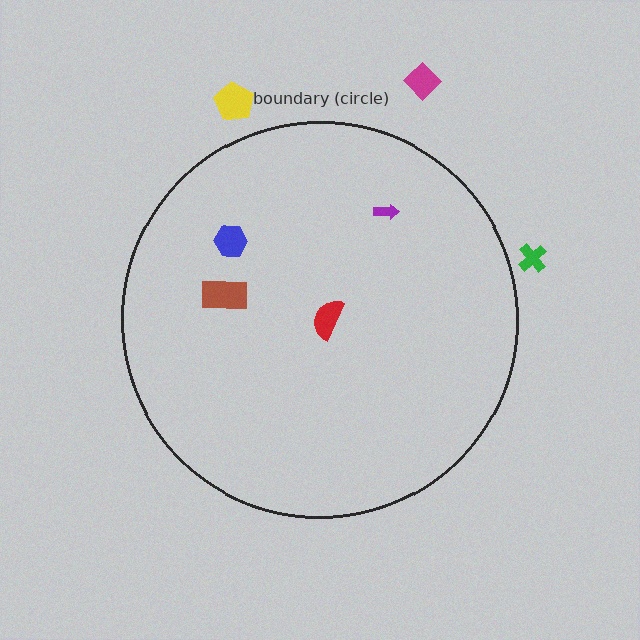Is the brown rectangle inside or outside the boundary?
Inside.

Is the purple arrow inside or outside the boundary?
Inside.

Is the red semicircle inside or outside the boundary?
Inside.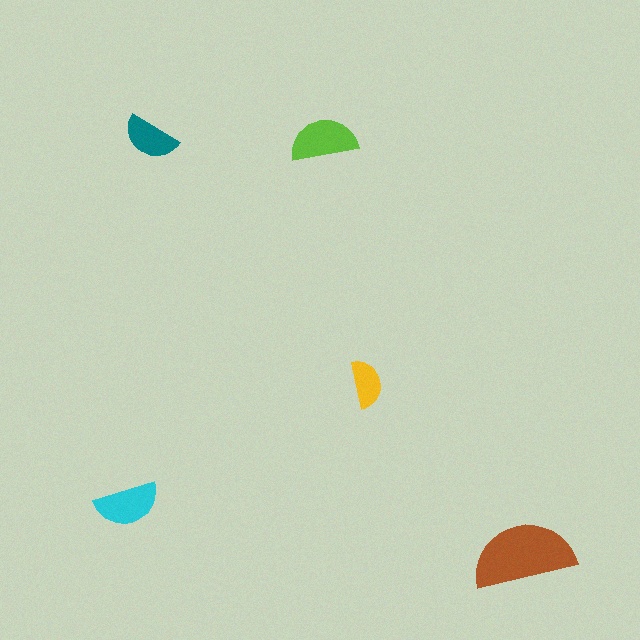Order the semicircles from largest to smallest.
the brown one, the lime one, the cyan one, the teal one, the yellow one.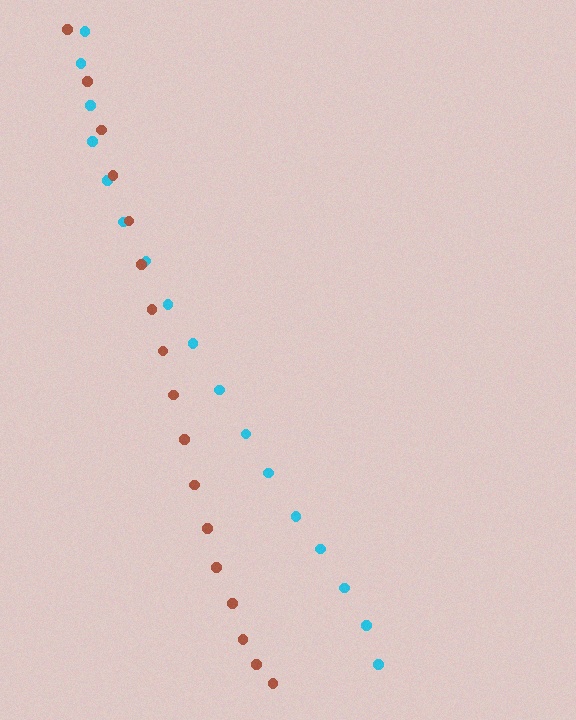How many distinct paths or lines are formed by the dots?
There are 2 distinct paths.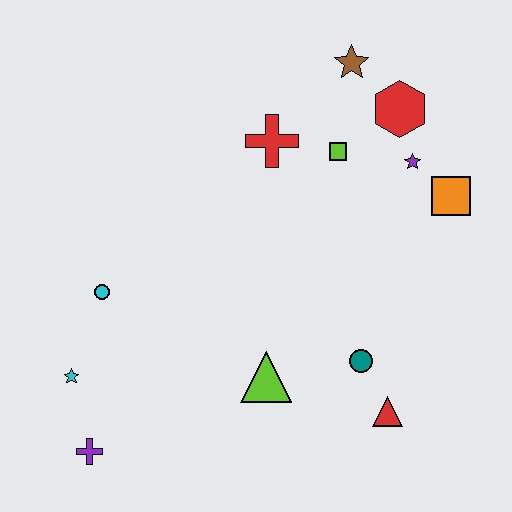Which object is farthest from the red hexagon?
The purple cross is farthest from the red hexagon.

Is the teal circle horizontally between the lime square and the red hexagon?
Yes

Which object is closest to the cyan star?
The purple cross is closest to the cyan star.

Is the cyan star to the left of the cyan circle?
Yes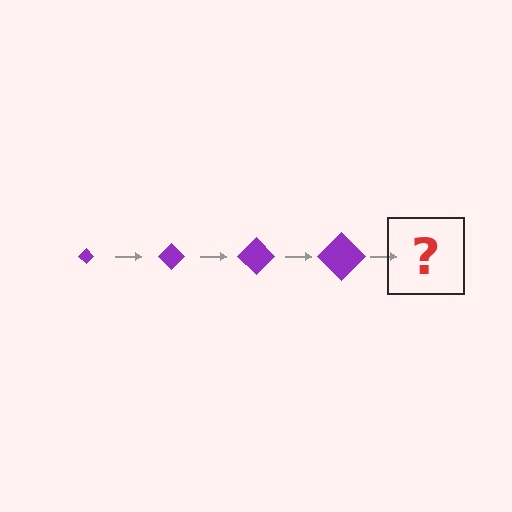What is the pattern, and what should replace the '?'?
The pattern is that the diamond gets progressively larger each step. The '?' should be a purple diamond, larger than the previous one.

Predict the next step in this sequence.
The next step is a purple diamond, larger than the previous one.